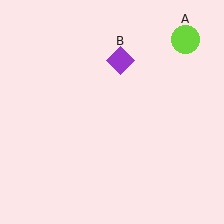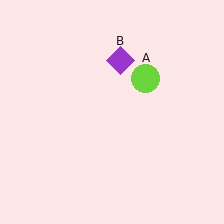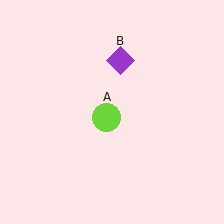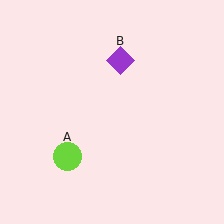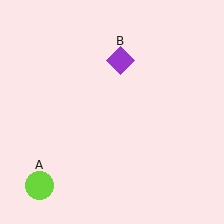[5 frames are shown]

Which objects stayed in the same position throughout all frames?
Purple diamond (object B) remained stationary.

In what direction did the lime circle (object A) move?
The lime circle (object A) moved down and to the left.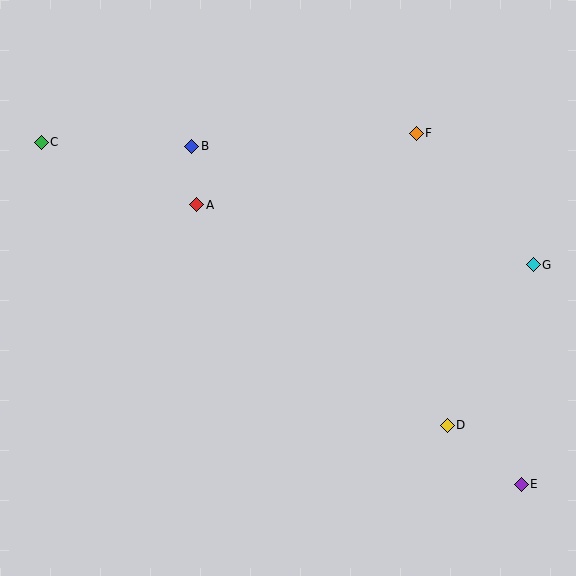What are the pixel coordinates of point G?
Point G is at (533, 265).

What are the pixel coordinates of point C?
Point C is at (41, 142).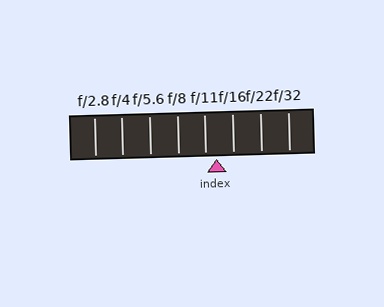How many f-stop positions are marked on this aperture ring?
There are 8 f-stop positions marked.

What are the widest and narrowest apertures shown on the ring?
The widest aperture shown is f/2.8 and the narrowest is f/32.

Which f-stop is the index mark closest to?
The index mark is closest to f/11.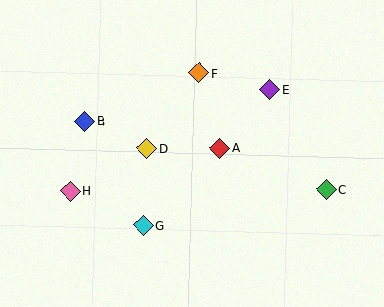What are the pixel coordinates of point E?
Point E is at (269, 89).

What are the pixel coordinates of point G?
Point G is at (143, 226).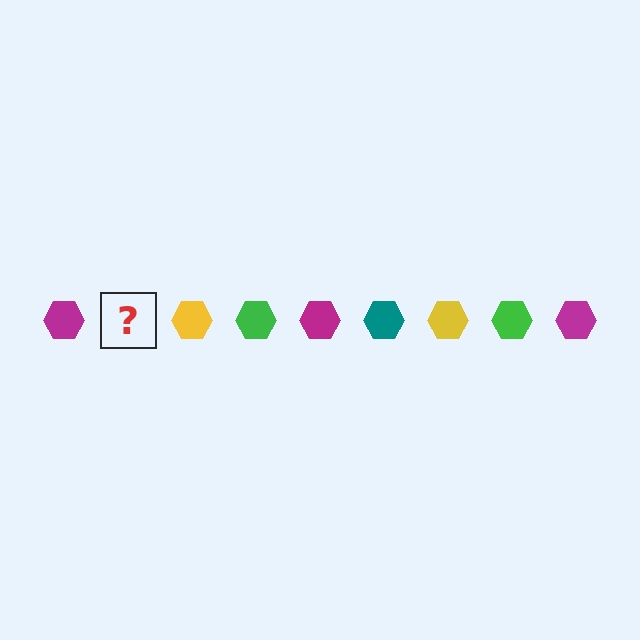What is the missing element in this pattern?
The missing element is a teal hexagon.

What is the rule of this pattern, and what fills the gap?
The rule is that the pattern cycles through magenta, teal, yellow, green hexagons. The gap should be filled with a teal hexagon.